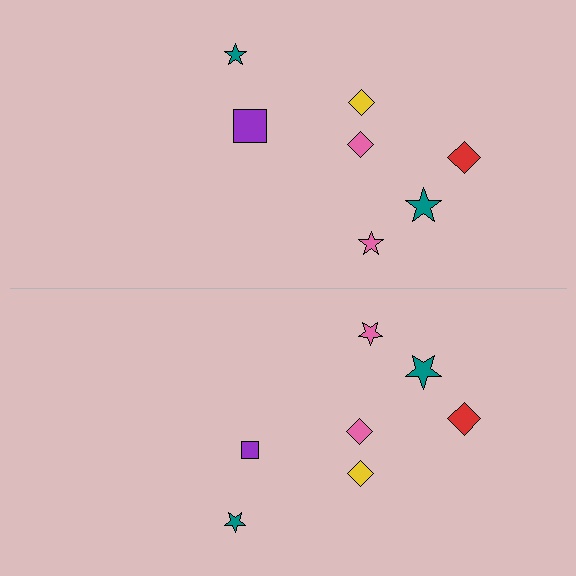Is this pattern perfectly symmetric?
No, the pattern is not perfectly symmetric. The purple square on the bottom side has a different size than its mirror counterpart.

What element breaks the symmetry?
The purple square on the bottom side has a different size than its mirror counterpart.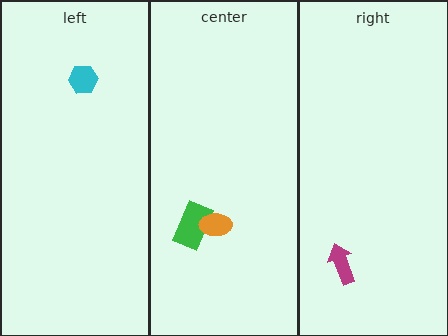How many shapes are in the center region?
2.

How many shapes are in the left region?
1.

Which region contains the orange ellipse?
The center region.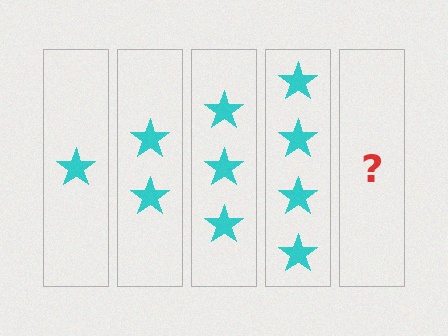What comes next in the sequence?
The next element should be 5 stars.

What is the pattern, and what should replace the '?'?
The pattern is that each step adds one more star. The '?' should be 5 stars.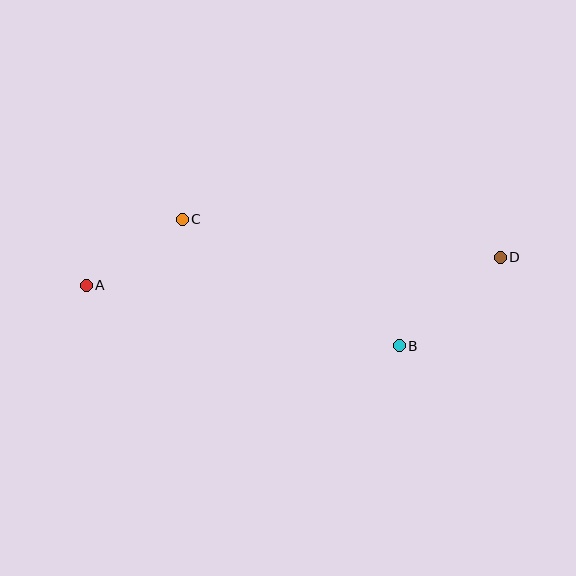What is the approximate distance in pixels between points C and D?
The distance between C and D is approximately 320 pixels.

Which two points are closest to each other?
Points A and C are closest to each other.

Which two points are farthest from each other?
Points A and D are farthest from each other.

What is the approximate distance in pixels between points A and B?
The distance between A and B is approximately 319 pixels.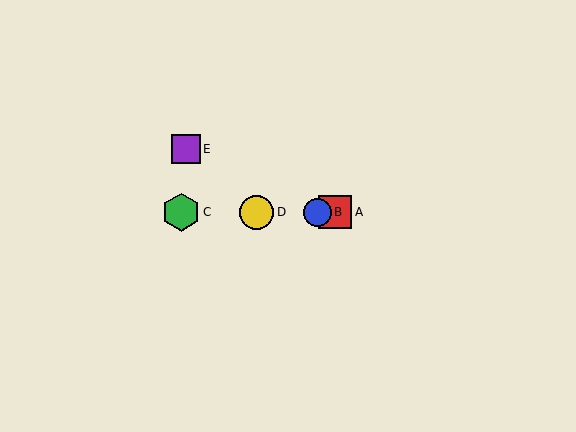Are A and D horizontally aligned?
Yes, both are at y≈212.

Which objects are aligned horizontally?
Objects A, B, C, D are aligned horizontally.